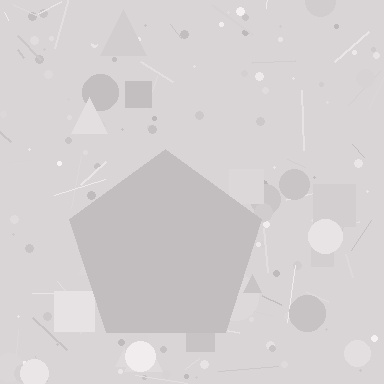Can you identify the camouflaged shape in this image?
The camouflaged shape is a pentagon.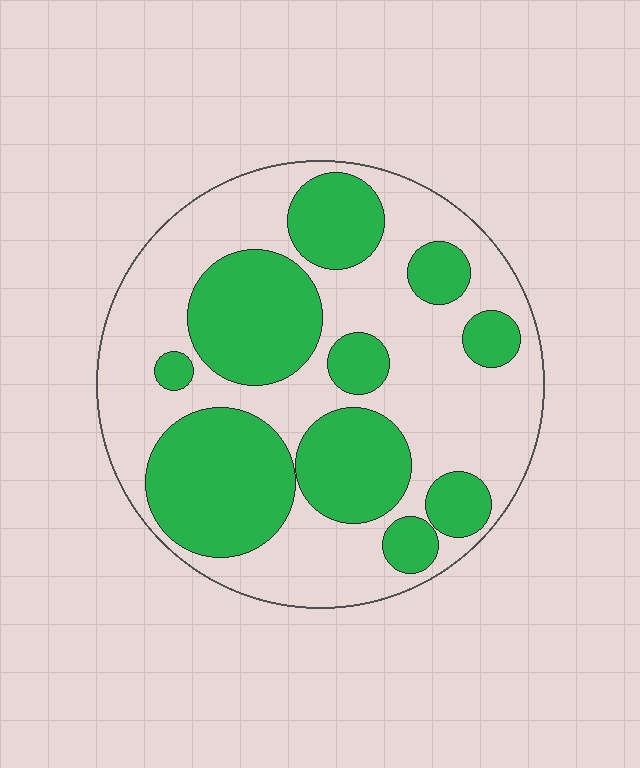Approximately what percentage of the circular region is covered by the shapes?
Approximately 40%.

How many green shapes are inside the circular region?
10.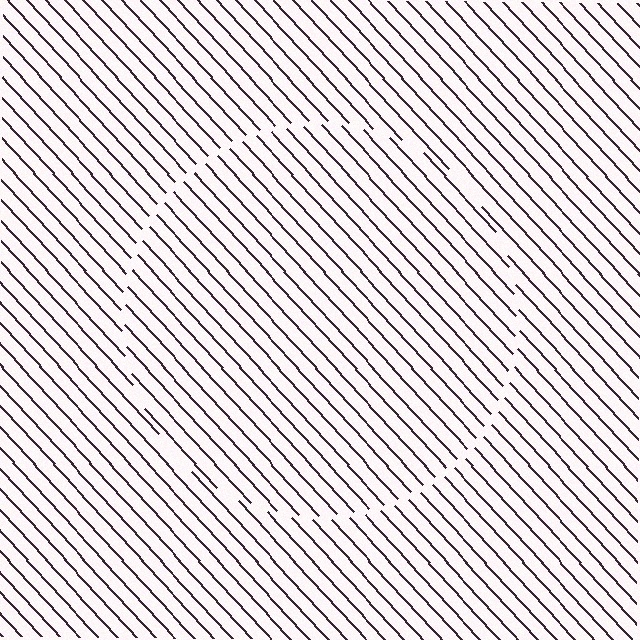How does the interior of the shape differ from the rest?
The interior of the shape contains the same grating, shifted by half a period — the contour is defined by the phase discontinuity where line-ends from the inner and outer gratings abut.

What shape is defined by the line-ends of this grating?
An illusory circle. The interior of the shape contains the same grating, shifted by half a period — the contour is defined by the phase discontinuity where line-ends from the inner and outer gratings abut.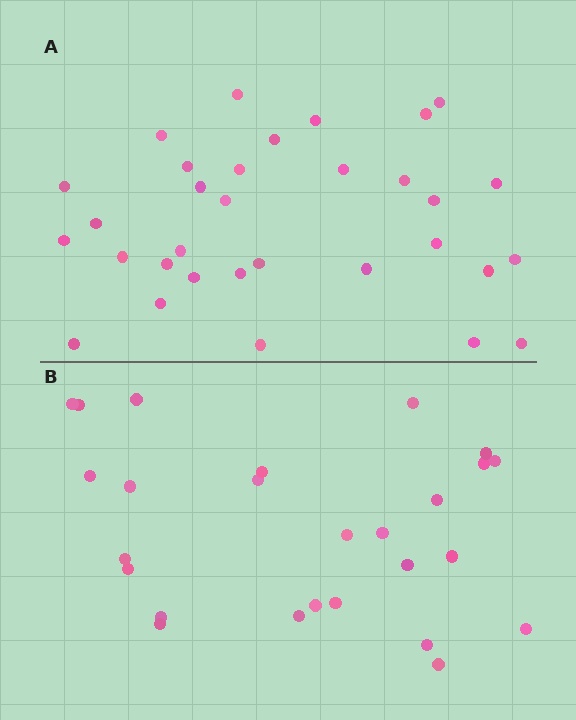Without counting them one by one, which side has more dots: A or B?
Region A (the top region) has more dots.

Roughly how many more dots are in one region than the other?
Region A has about 6 more dots than region B.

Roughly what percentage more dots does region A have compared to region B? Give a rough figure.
About 25% more.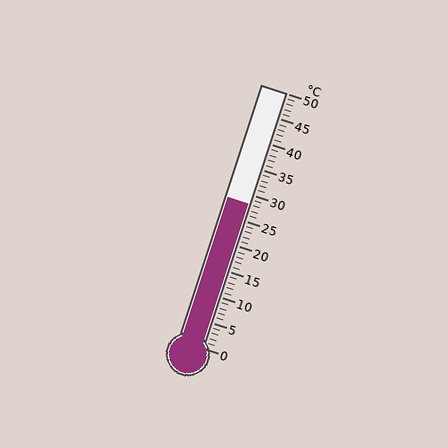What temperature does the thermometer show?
The thermometer shows approximately 28°C.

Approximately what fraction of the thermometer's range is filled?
The thermometer is filled to approximately 55% of its range.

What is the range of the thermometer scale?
The thermometer scale ranges from 0°C to 50°C.